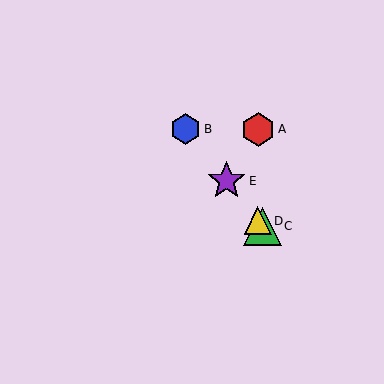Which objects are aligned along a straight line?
Objects B, C, D, E are aligned along a straight line.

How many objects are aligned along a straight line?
4 objects (B, C, D, E) are aligned along a straight line.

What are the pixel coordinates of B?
Object B is at (186, 129).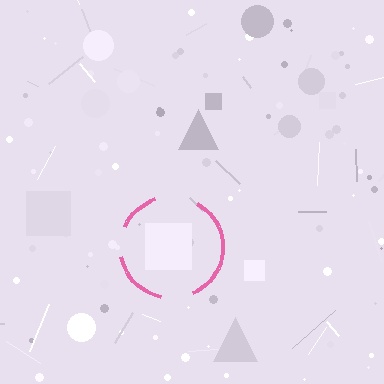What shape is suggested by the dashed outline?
The dashed outline suggests a circle.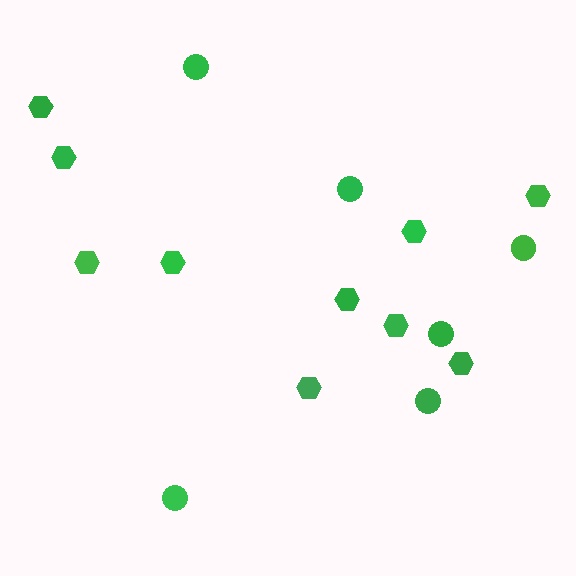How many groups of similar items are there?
There are 2 groups: one group of circles (6) and one group of hexagons (10).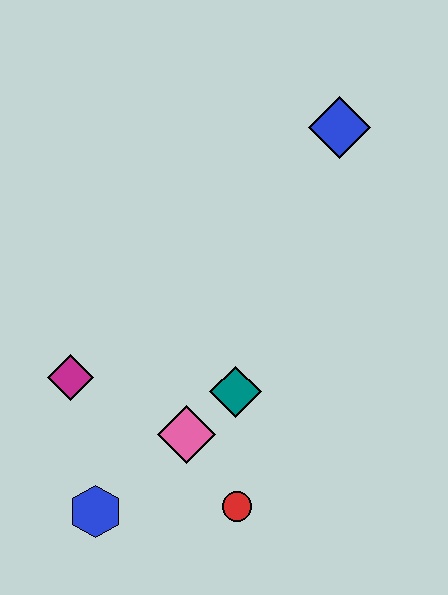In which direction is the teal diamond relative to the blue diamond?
The teal diamond is below the blue diamond.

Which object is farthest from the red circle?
The blue diamond is farthest from the red circle.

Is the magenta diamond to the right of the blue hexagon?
No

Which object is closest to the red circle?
The pink diamond is closest to the red circle.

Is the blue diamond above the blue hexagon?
Yes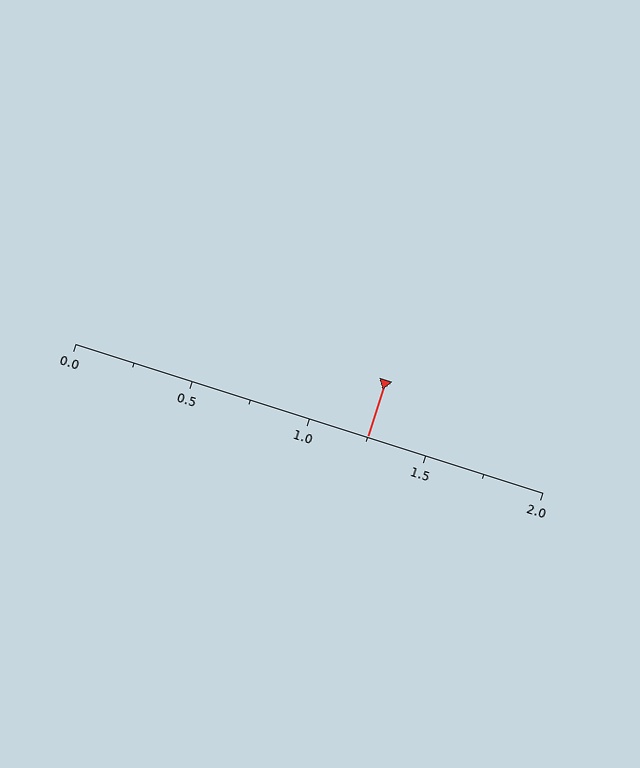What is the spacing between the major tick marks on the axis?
The major ticks are spaced 0.5 apart.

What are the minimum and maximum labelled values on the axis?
The axis runs from 0.0 to 2.0.